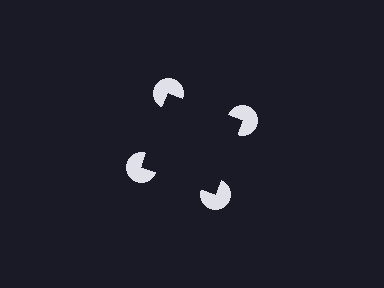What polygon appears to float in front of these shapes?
An illusory square — its edges are inferred from the aligned wedge cuts in the pac-man discs, not physically drawn.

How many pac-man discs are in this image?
There are 4 — one at each vertex of the illusory square.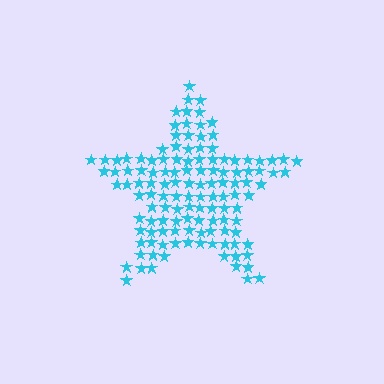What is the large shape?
The large shape is a star.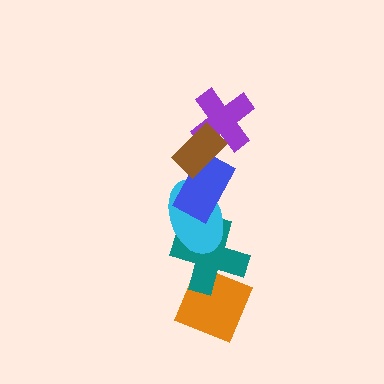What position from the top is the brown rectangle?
The brown rectangle is 1st from the top.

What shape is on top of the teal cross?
The cyan ellipse is on top of the teal cross.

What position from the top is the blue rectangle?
The blue rectangle is 3rd from the top.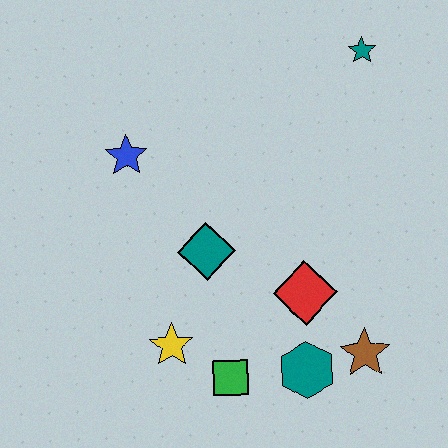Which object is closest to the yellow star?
The green square is closest to the yellow star.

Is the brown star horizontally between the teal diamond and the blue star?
No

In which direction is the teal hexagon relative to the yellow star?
The teal hexagon is to the right of the yellow star.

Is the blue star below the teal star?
Yes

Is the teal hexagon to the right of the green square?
Yes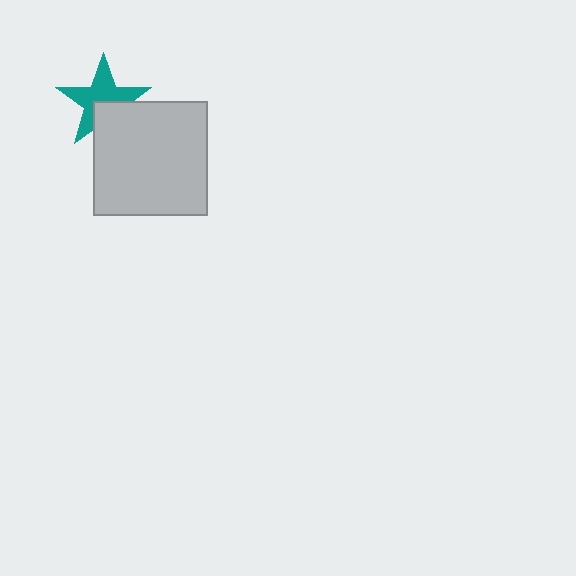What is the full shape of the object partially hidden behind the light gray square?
The partially hidden object is a teal star.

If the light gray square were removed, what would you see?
You would see the complete teal star.